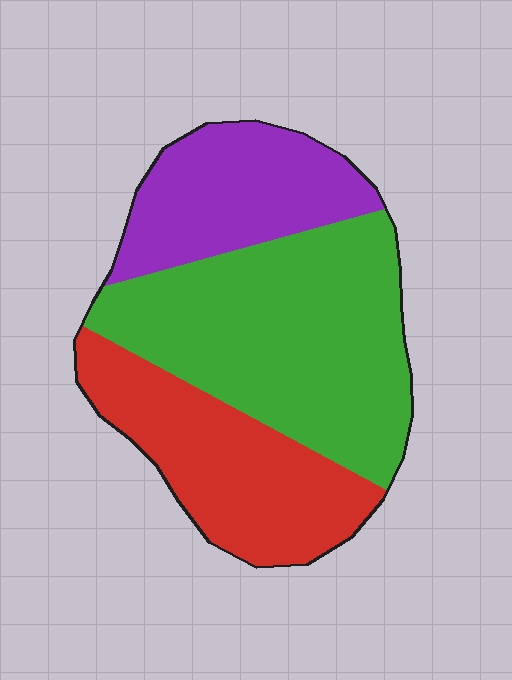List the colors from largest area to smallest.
From largest to smallest: green, red, purple.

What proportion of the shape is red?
Red takes up between a quarter and a half of the shape.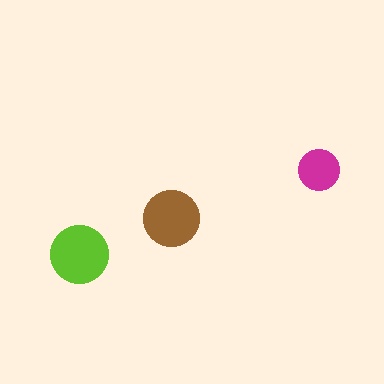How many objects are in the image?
There are 3 objects in the image.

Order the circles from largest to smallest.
the lime one, the brown one, the magenta one.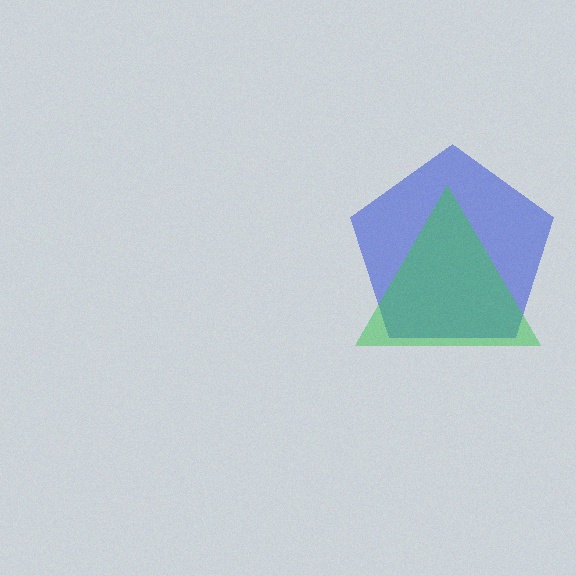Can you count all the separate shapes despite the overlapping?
Yes, there are 2 separate shapes.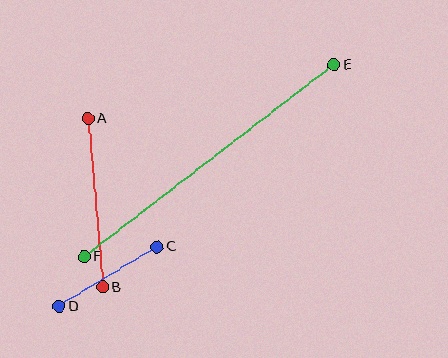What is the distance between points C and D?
The distance is approximately 115 pixels.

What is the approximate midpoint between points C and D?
The midpoint is at approximately (108, 277) pixels.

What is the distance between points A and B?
The distance is approximately 169 pixels.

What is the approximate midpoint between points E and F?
The midpoint is at approximately (209, 161) pixels.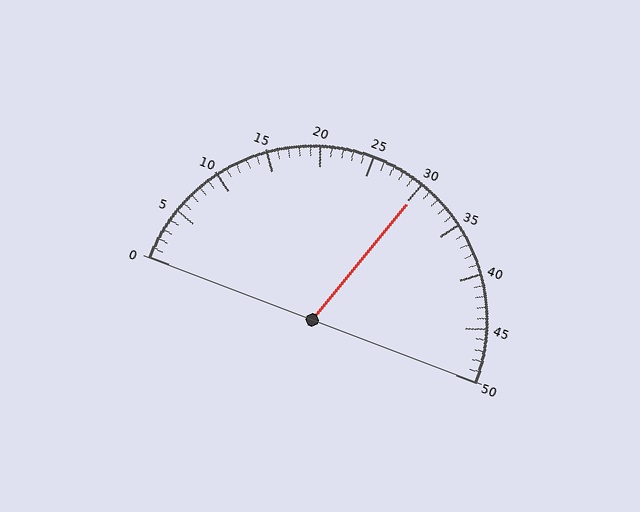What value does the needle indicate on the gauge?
The needle indicates approximately 30.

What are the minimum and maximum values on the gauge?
The gauge ranges from 0 to 50.